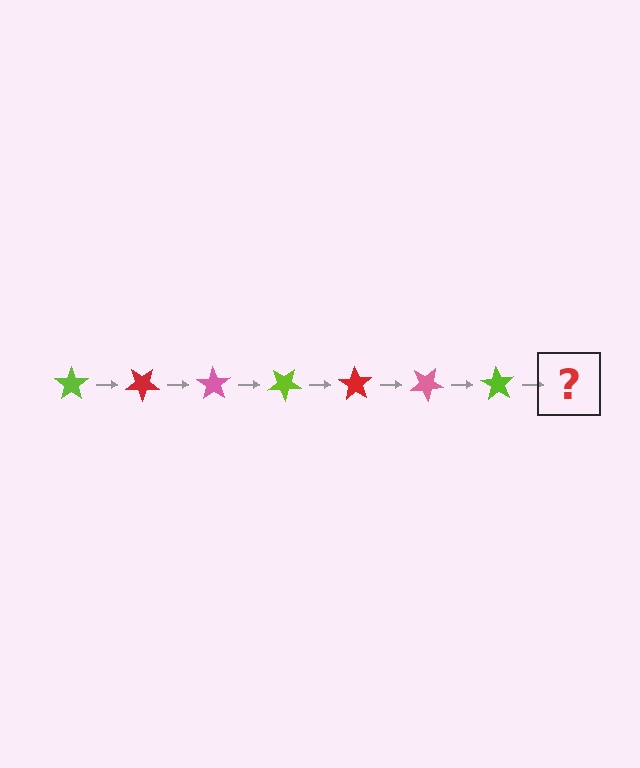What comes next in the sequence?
The next element should be a red star, rotated 245 degrees from the start.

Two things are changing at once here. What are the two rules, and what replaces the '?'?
The two rules are that it rotates 35 degrees each step and the color cycles through lime, red, and pink. The '?' should be a red star, rotated 245 degrees from the start.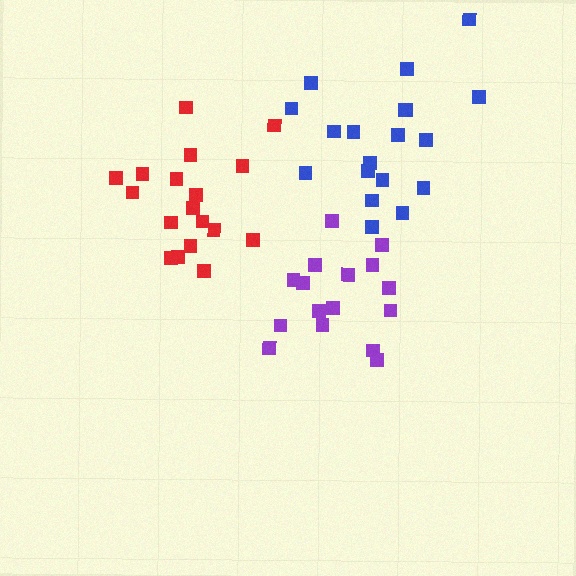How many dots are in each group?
Group 1: 19 dots, Group 2: 16 dots, Group 3: 18 dots (53 total).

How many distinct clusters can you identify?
There are 3 distinct clusters.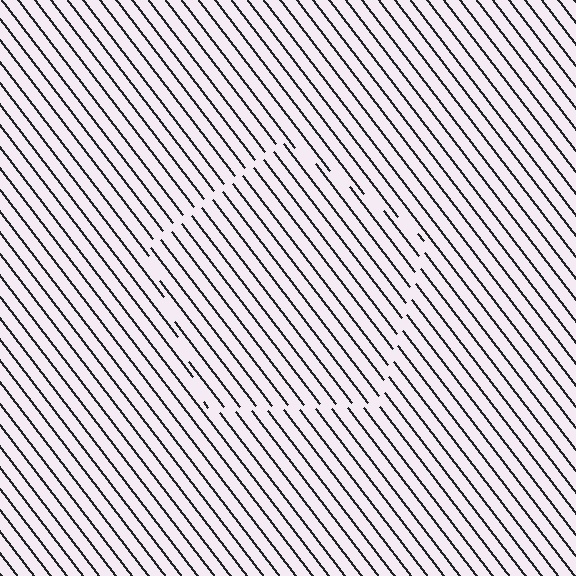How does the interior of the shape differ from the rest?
The interior of the shape contains the same grating, shifted by half a period — the contour is defined by the phase discontinuity where line-ends from the inner and outer gratings abut.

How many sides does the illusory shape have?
5 sides — the line-ends trace a pentagon.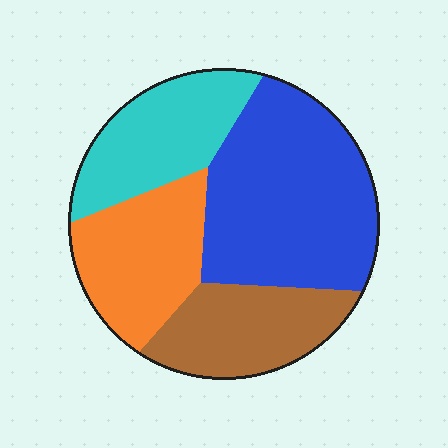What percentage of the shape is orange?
Orange covers 21% of the shape.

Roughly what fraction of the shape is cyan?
Cyan takes up about one fifth (1/5) of the shape.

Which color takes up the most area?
Blue, at roughly 40%.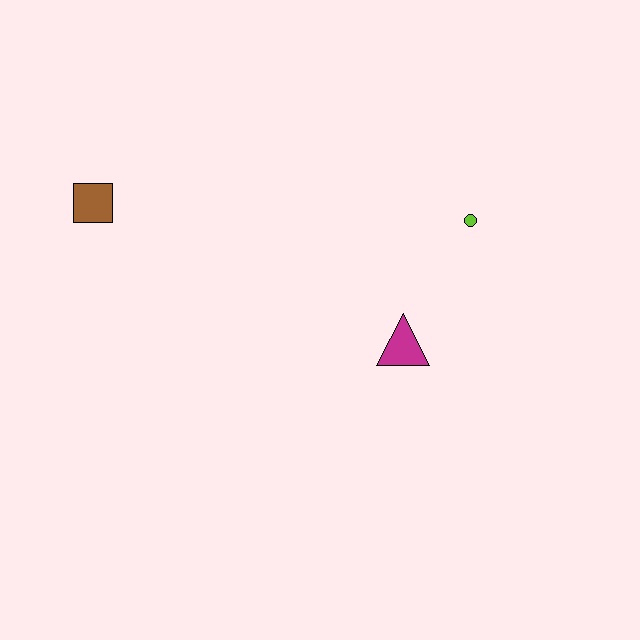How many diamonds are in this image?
There are no diamonds.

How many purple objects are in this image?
There are no purple objects.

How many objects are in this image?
There are 3 objects.